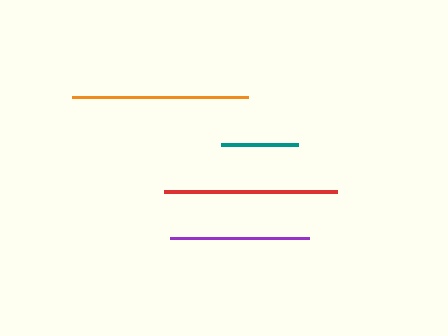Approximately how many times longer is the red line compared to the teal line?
The red line is approximately 2.2 times the length of the teal line.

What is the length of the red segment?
The red segment is approximately 173 pixels long.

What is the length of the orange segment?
The orange segment is approximately 175 pixels long.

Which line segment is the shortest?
The teal line is the shortest at approximately 77 pixels.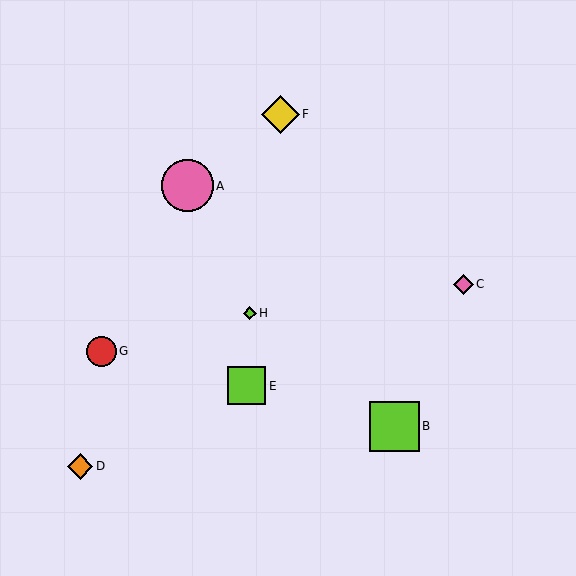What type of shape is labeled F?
Shape F is a yellow diamond.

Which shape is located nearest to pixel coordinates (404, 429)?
The lime square (labeled B) at (394, 426) is nearest to that location.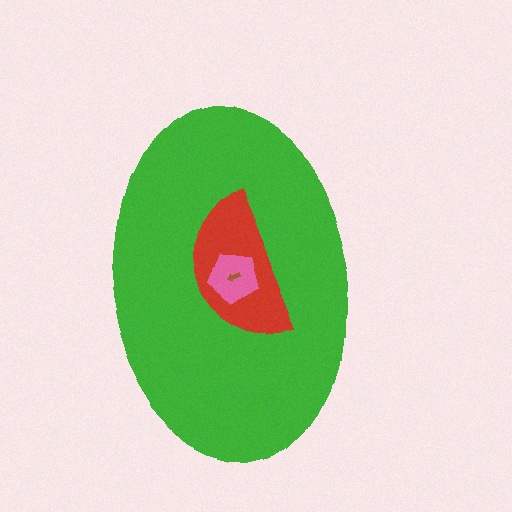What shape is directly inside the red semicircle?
The pink pentagon.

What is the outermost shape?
The green ellipse.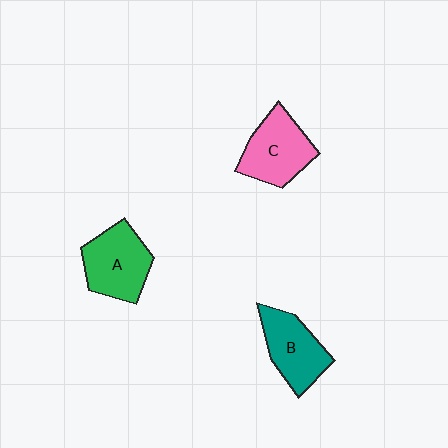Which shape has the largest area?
Shape A (green).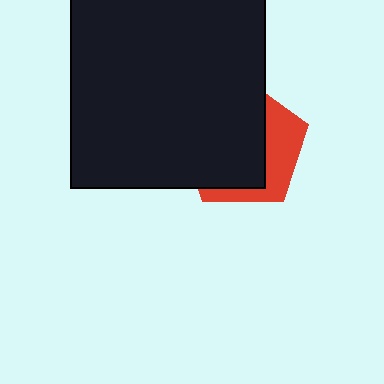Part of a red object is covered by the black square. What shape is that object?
It is a pentagon.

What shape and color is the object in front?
The object in front is a black square.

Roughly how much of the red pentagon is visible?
A small part of it is visible (roughly 34%).